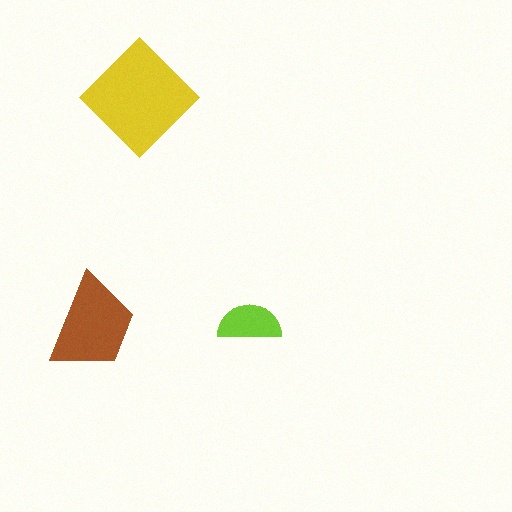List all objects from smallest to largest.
The lime semicircle, the brown trapezoid, the yellow diamond.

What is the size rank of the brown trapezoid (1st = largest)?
2nd.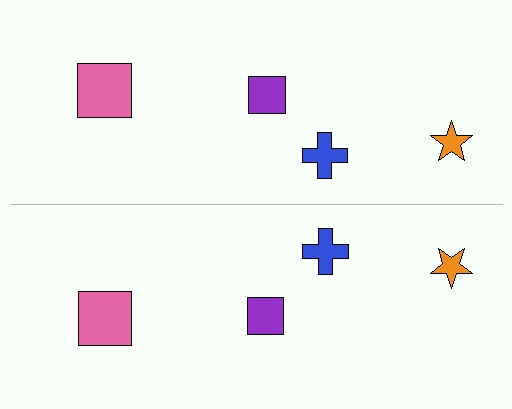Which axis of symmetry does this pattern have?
The pattern has a horizontal axis of symmetry running through the center of the image.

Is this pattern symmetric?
Yes, this pattern has bilateral (reflection) symmetry.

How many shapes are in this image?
There are 8 shapes in this image.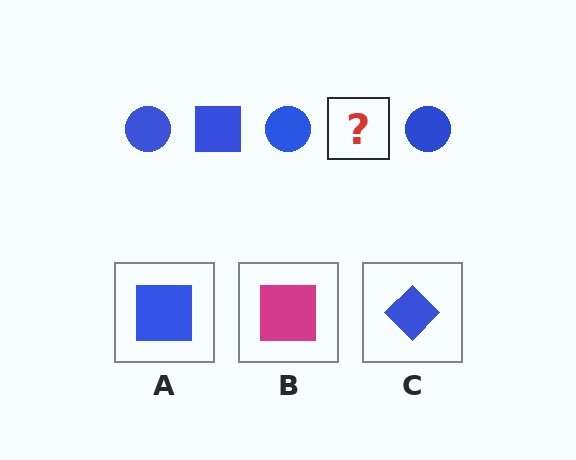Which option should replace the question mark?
Option A.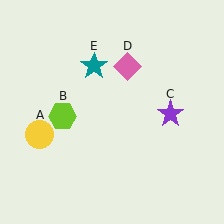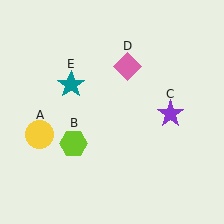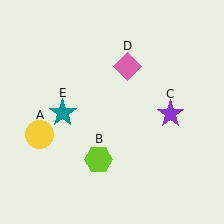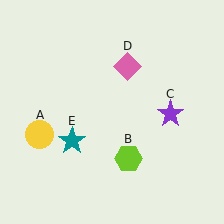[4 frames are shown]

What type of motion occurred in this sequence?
The lime hexagon (object B), teal star (object E) rotated counterclockwise around the center of the scene.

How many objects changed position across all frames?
2 objects changed position: lime hexagon (object B), teal star (object E).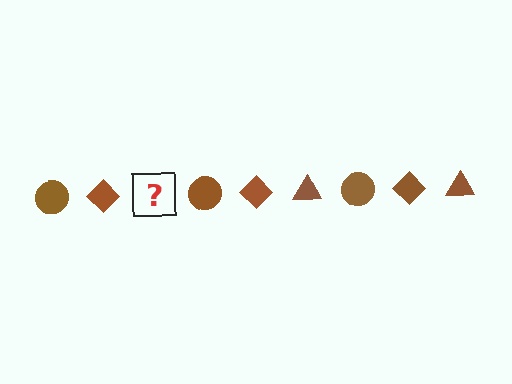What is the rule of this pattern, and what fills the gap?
The rule is that the pattern cycles through circle, diamond, triangle shapes in brown. The gap should be filled with a brown triangle.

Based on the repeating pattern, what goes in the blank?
The blank should be a brown triangle.